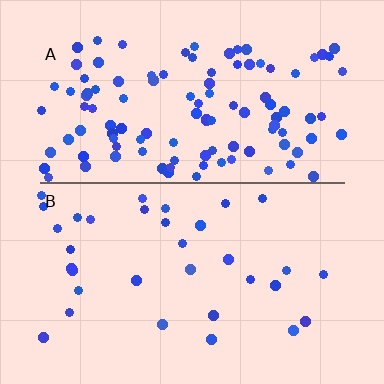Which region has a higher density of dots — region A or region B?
A (the top).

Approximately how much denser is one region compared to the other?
Approximately 3.4× — region A over region B.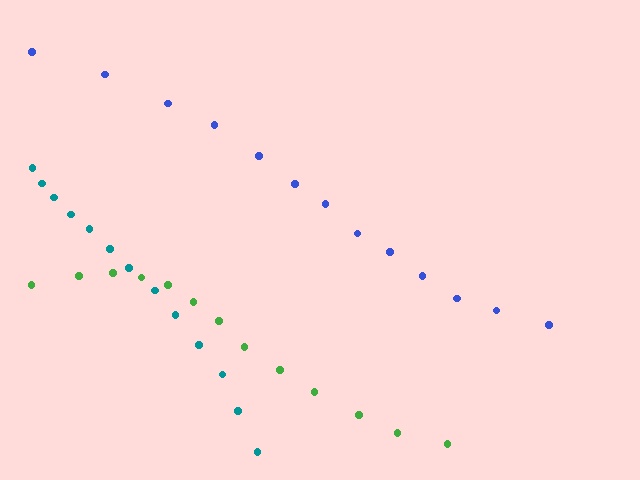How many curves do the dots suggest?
There are 3 distinct paths.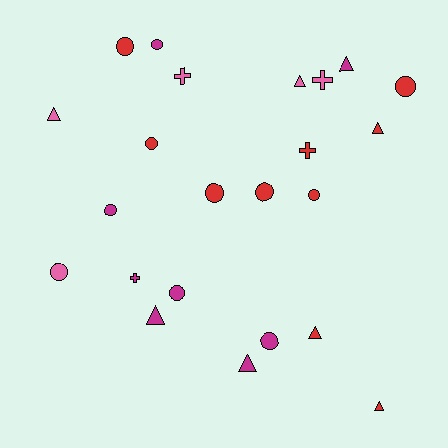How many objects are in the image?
There are 23 objects.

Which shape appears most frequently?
Circle, with 11 objects.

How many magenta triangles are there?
There are 3 magenta triangles.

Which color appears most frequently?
Red, with 10 objects.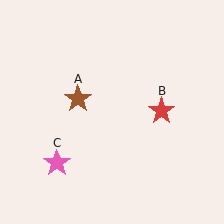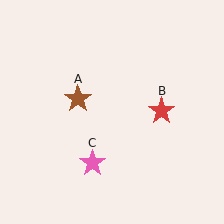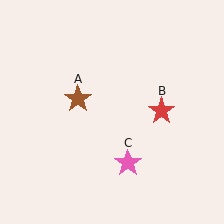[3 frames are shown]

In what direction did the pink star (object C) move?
The pink star (object C) moved right.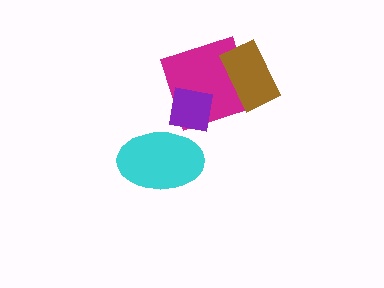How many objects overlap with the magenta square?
2 objects overlap with the magenta square.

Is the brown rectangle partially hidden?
No, no other shape covers it.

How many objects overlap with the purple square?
2 objects overlap with the purple square.